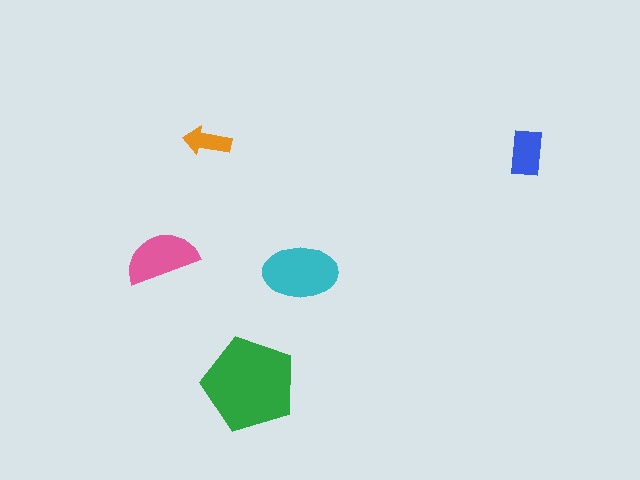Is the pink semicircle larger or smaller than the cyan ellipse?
Smaller.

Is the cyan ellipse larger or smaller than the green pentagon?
Smaller.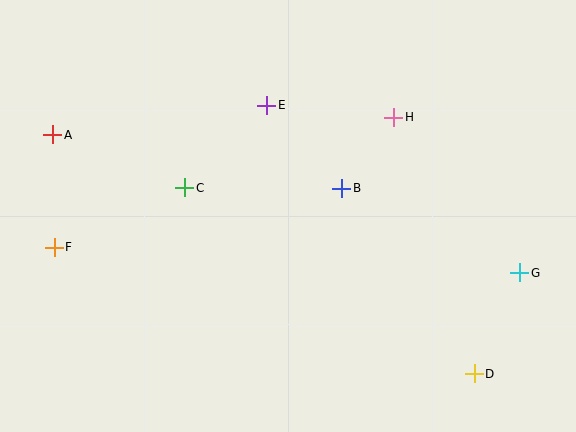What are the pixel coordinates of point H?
Point H is at (394, 117).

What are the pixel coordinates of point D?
Point D is at (474, 374).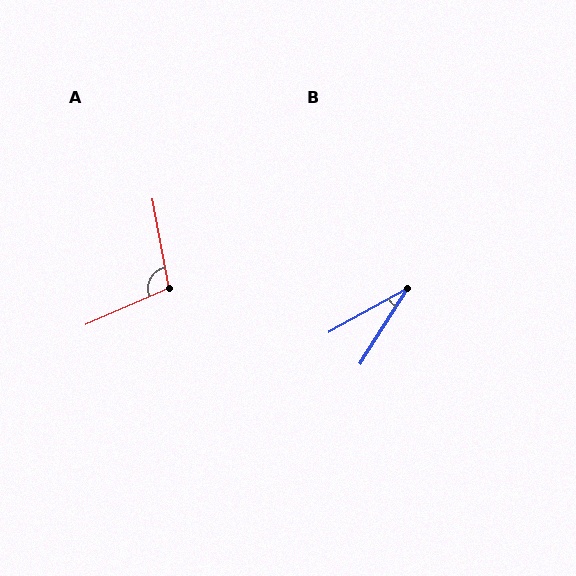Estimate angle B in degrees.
Approximately 29 degrees.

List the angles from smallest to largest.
B (29°), A (103°).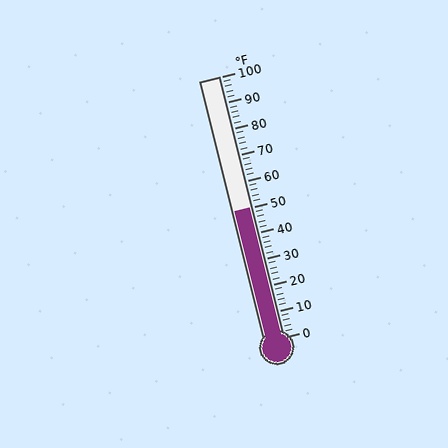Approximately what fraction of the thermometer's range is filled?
The thermometer is filled to approximately 50% of its range.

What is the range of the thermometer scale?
The thermometer scale ranges from 0°F to 100°F.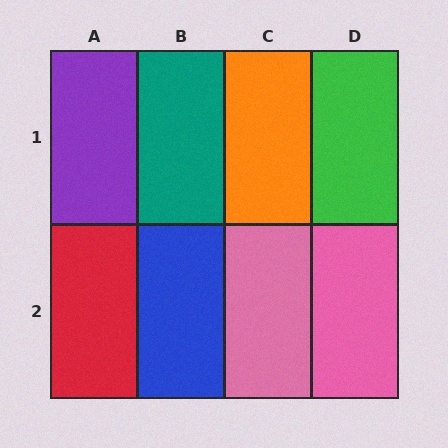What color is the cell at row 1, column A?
Purple.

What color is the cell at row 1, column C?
Orange.